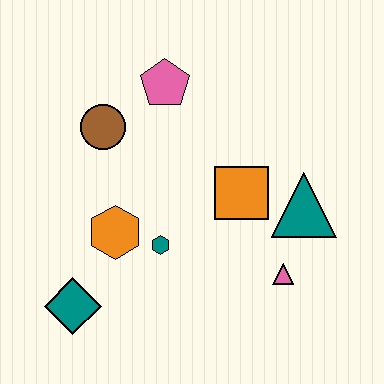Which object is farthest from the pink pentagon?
The teal diamond is farthest from the pink pentagon.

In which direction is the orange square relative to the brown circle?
The orange square is to the right of the brown circle.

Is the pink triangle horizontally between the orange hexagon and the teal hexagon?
No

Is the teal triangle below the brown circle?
Yes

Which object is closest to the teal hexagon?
The orange hexagon is closest to the teal hexagon.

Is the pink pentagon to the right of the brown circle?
Yes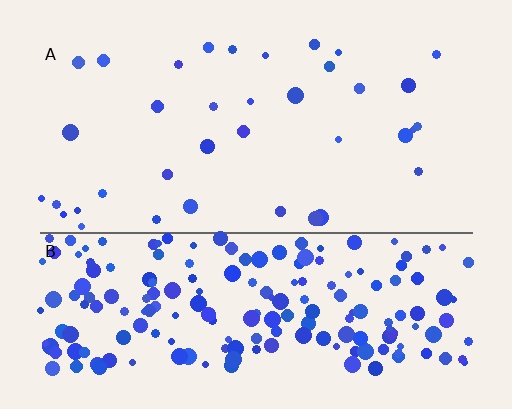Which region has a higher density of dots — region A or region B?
B (the bottom).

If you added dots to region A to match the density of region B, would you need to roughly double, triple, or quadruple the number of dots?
Approximately quadruple.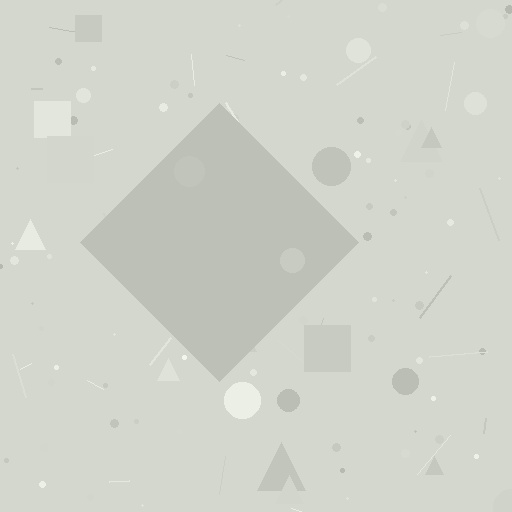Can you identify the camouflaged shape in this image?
The camouflaged shape is a diamond.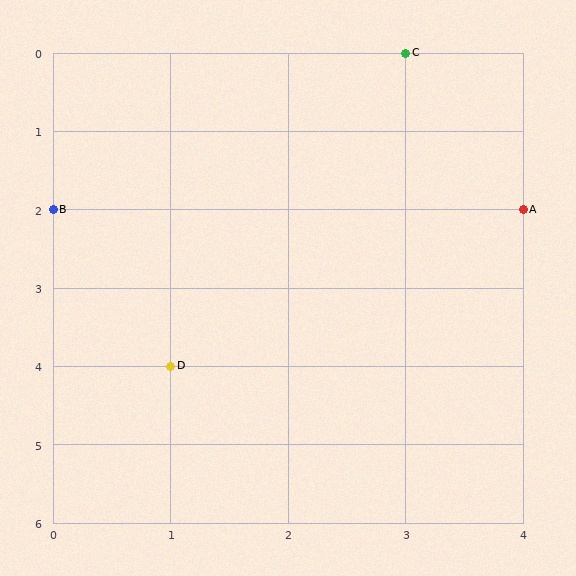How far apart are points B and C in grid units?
Points B and C are 3 columns and 2 rows apart (about 3.6 grid units diagonally).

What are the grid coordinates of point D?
Point D is at grid coordinates (1, 4).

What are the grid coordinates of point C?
Point C is at grid coordinates (3, 0).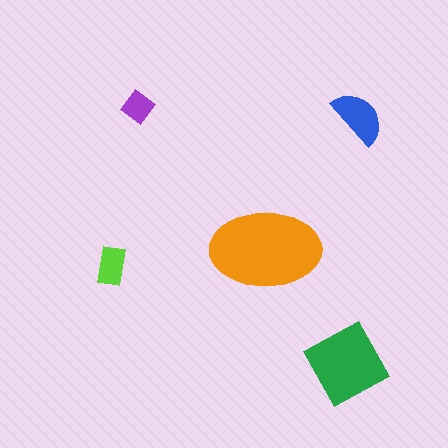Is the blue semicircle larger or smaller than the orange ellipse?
Smaller.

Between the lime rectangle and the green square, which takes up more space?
The green square.